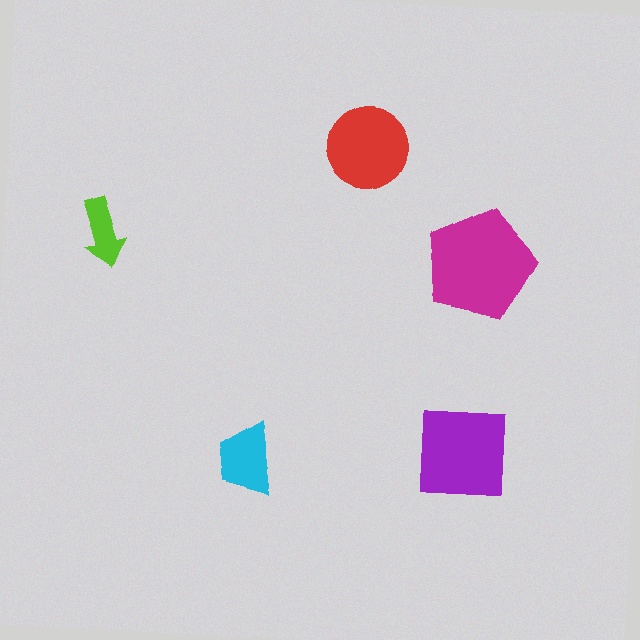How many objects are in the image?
There are 5 objects in the image.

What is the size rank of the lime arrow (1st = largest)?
5th.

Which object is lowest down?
The cyan trapezoid is bottommost.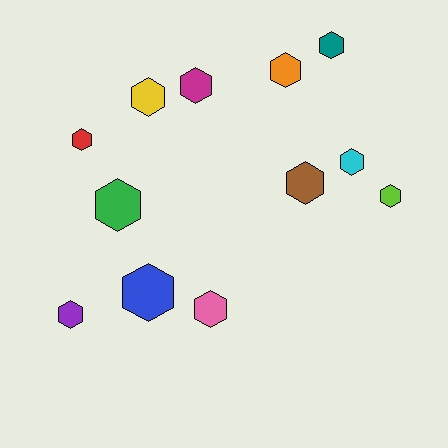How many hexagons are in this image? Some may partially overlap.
There are 12 hexagons.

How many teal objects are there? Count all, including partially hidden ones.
There is 1 teal object.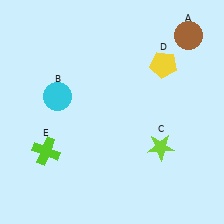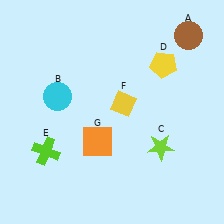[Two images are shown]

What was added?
A yellow diamond (F), an orange square (G) were added in Image 2.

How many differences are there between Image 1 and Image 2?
There are 2 differences between the two images.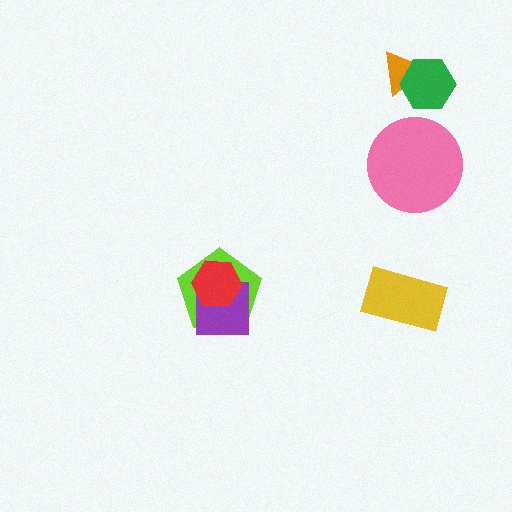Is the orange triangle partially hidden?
Yes, it is partially covered by another shape.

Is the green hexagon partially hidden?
No, no other shape covers it.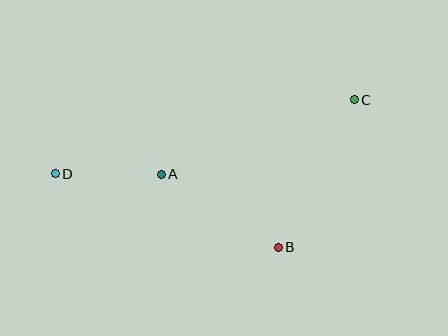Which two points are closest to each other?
Points A and D are closest to each other.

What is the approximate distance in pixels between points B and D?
The distance between B and D is approximately 235 pixels.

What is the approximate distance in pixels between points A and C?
The distance between A and C is approximately 207 pixels.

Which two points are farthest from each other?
Points C and D are farthest from each other.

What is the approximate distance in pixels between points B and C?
The distance between B and C is approximately 166 pixels.